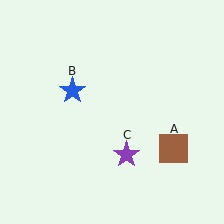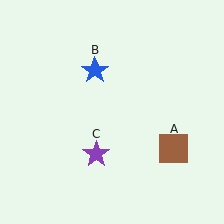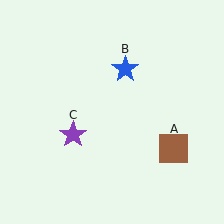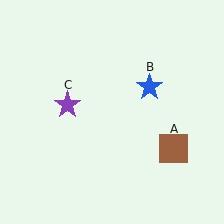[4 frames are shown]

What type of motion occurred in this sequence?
The blue star (object B), purple star (object C) rotated clockwise around the center of the scene.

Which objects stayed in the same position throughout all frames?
Brown square (object A) remained stationary.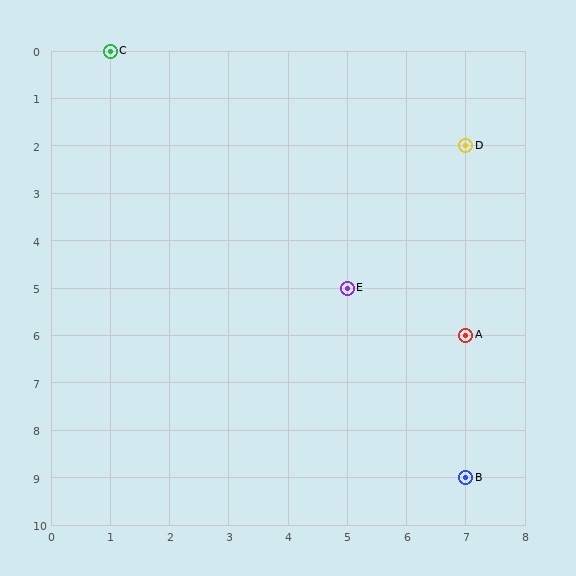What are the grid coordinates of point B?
Point B is at grid coordinates (7, 9).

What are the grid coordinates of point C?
Point C is at grid coordinates (1, 0).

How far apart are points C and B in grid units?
Points C and B are 6 columns and 9 rows apart (about 10.8 grid units diagonally).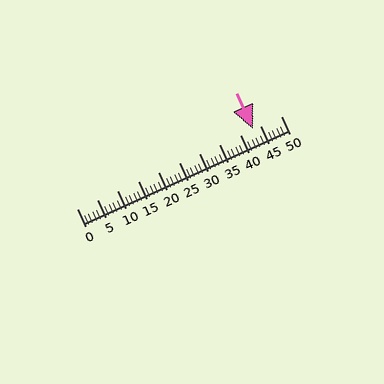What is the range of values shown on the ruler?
The ruler shows values from 0 to 50.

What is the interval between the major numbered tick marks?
The major tick marks are spaced 5 units apart.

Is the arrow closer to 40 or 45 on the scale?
The arrow is closer to 45.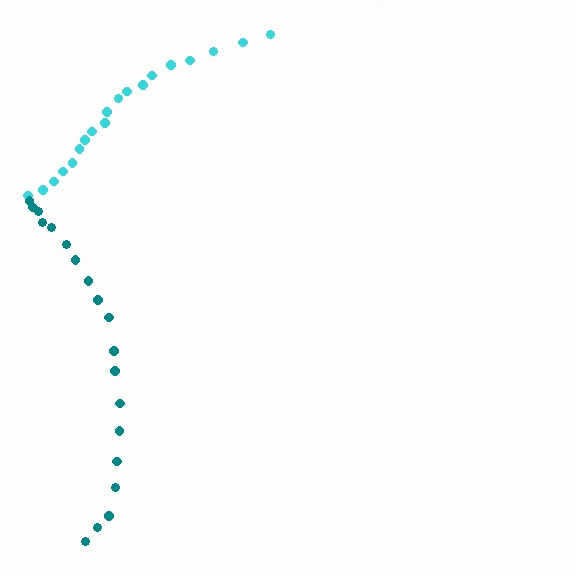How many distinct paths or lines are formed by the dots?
There are 2 distinct paths.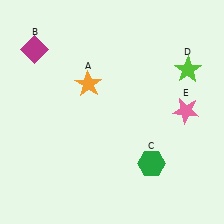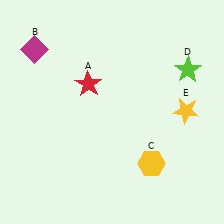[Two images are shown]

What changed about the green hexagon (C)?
In Image 1, C is green. In Image 2, it changed to yellow.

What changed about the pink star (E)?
In Image 1, E is pink. In Image 2, it changed to yellow.